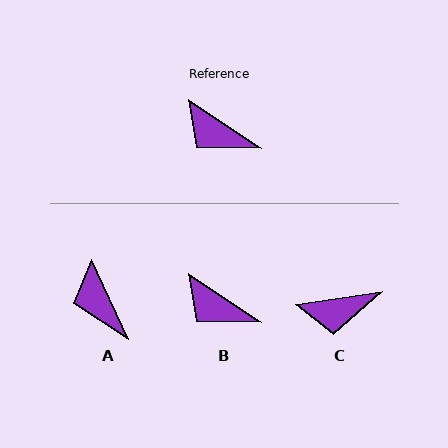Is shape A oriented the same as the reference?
No, it is off by about 32 degrees.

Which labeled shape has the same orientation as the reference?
B.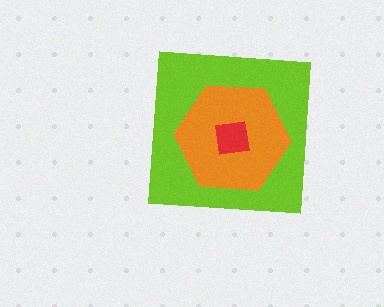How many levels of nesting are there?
3.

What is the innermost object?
The red square.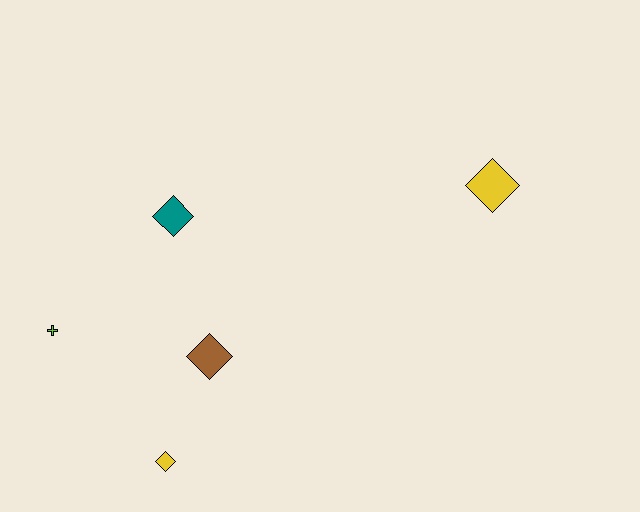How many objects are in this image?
There are 5 objects.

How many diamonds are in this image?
There are 4 diamonds.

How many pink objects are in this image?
There are no pink objects.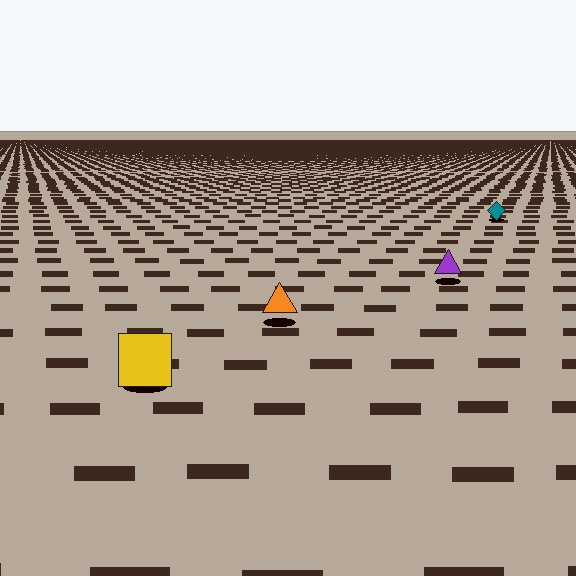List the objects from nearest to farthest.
From nearest to farthest: the yellow square, the orange triangle, the purple triangle, the teal diamond.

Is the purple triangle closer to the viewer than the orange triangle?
No. The orange triangle is closer — you can tell from the texture gradient: the ground texture is coarser near it.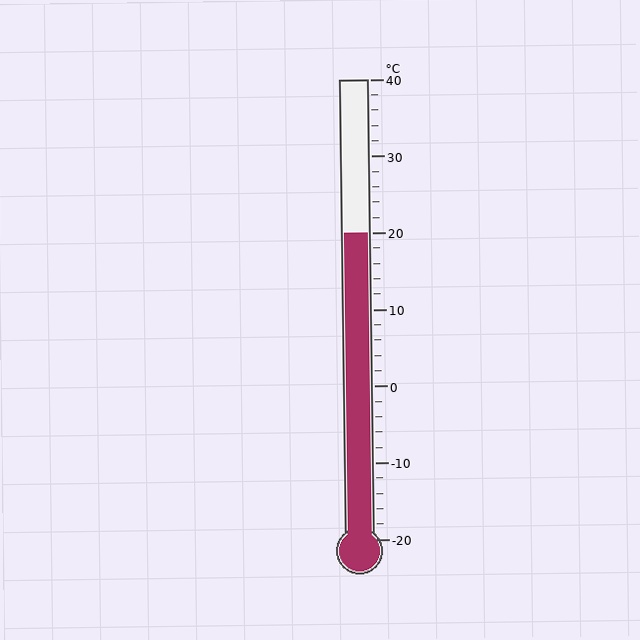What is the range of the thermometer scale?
The thermometer scale ranges from -20°C to 40°C.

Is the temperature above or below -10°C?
The temperature is above -10°C.